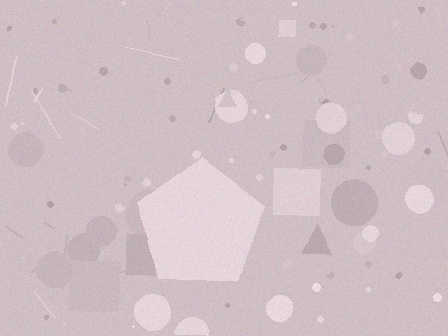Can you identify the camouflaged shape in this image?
The camouflaged shape is a pentagon.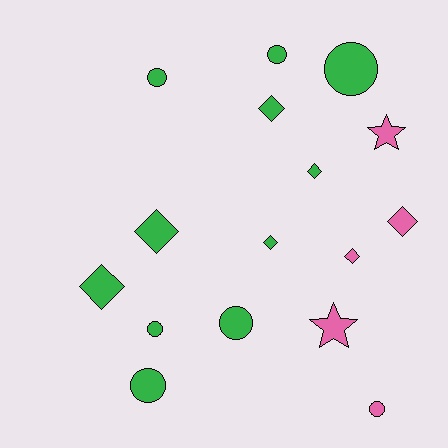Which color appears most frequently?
Green, with 11 objects.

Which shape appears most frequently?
Circle, with 7 objects.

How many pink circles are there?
There is 1 pink circle.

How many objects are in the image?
There are 16 objects.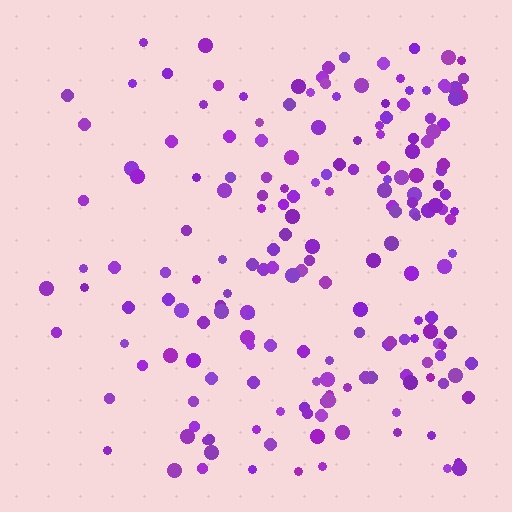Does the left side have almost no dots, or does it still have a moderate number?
Still a moderate number, just noticeably fewer than the right.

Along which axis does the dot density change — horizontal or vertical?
Horizontal.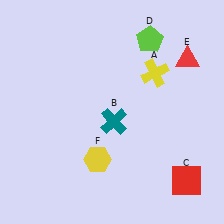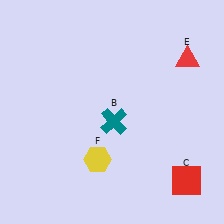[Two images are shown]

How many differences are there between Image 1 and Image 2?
There are 2 differences between the two images.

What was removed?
The lime pentagon (D), the yellow cross (A) were removed in Image 2.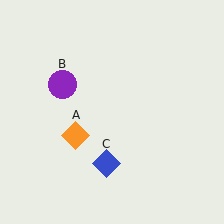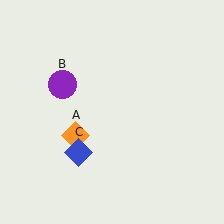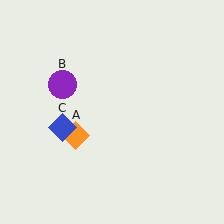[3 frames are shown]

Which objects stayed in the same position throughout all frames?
Orange diamond (object A) and purple circle (object B) remained stationary.